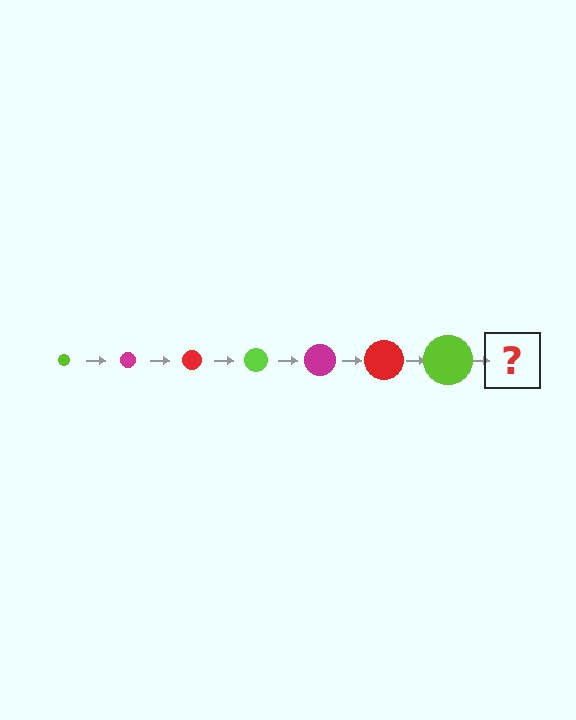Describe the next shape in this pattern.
It should be a magenta circle, larger than the previous one.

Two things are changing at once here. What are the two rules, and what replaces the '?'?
The two rules are that the circle grows larger each step and the color cycles through lime, magenta, and red. The '?' should be a magenta circle, larger than the previous one.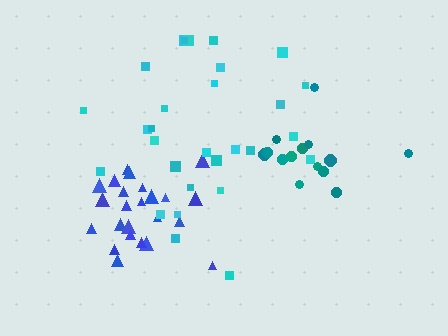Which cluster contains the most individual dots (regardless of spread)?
Cyan (29).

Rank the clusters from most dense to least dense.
blue, teal, cyan.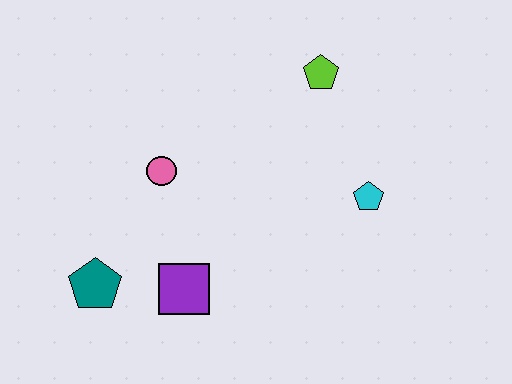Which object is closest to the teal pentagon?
The purple square is closest to the teal pentagon.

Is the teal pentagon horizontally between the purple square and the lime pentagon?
No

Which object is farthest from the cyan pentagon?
The teal pentagon is farthest from the cyan pentagon.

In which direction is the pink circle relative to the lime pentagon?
The pink circle is to the left of the lime pentagon.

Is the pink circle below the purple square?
No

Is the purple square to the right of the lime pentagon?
No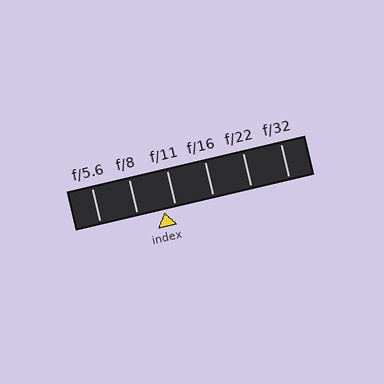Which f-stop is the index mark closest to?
The index mark is closest to f/11.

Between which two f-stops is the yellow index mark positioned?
The index mark is between f/8 and f/11.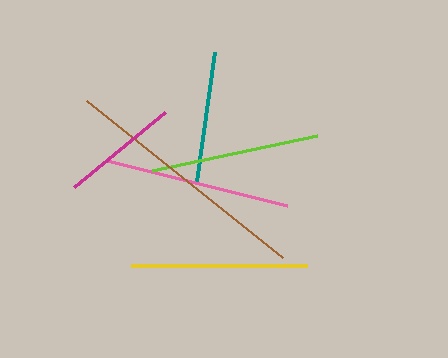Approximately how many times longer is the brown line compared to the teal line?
The brown line is approximately 1.9 times the length of the teal line.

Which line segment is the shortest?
The magenta line is the shortest at approximately 118 pixels.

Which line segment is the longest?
The brown line is the longest at approximately 251 pixels.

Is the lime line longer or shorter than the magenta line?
The lime line is longer than the magenta line.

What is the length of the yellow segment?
The yellow segment is approximately 176 pixels long.